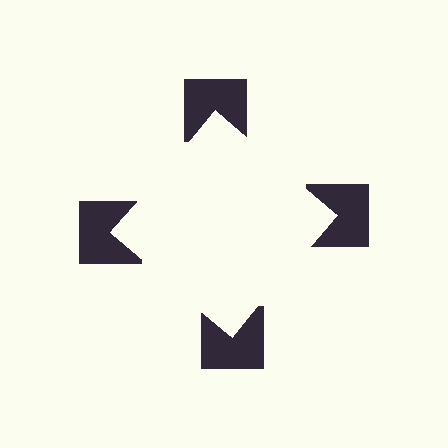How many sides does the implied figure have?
4 sides.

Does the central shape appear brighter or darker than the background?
It typically appears slightly brighter than the background, even though no actual brightness change is drawn.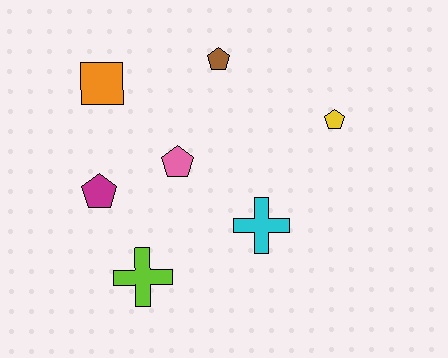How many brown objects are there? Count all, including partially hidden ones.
There is 1 brown object.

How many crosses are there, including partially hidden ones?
There are 2 crosses.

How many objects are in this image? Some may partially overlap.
There are 7 objects.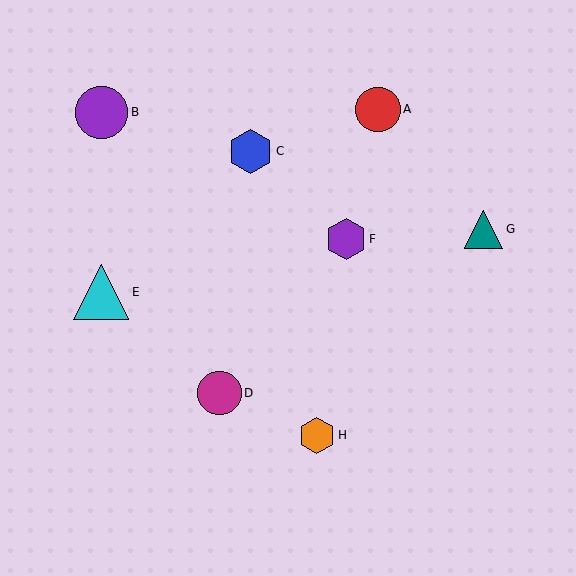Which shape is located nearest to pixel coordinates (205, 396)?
The magenta circle (labeled D) at (220, 393) is nearest to that location.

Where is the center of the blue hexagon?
The center of the blue hexagon is at (251, 151).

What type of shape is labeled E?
Shape E is a cyan triangle.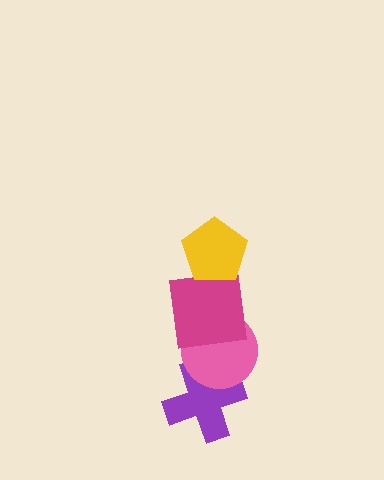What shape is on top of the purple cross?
The pink circle is on top of the purple cross.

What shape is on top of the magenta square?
The yellow pentagon is on top of the magenta square.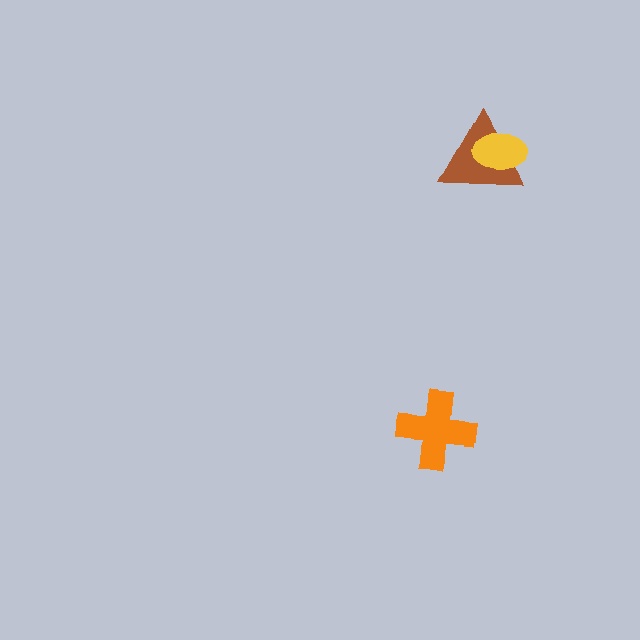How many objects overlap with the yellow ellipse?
1 object overlaps with the yellow ellipse.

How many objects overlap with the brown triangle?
1 object overlaps with the brown triangle.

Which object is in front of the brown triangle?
The yellow ellipse is in front of the brown triangle.